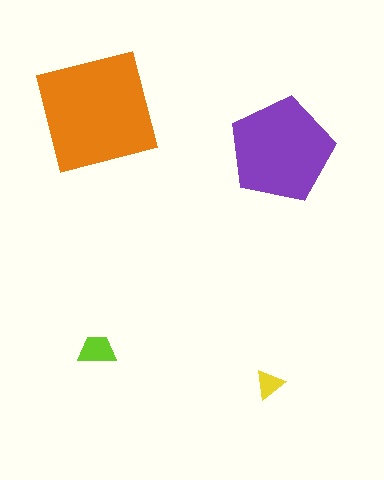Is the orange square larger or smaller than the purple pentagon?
Larger.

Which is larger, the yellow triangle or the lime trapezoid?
The lime trapezoid.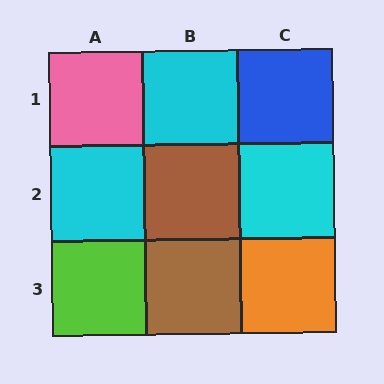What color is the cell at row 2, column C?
Cyan.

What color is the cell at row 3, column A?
Lime.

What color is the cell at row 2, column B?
Brown.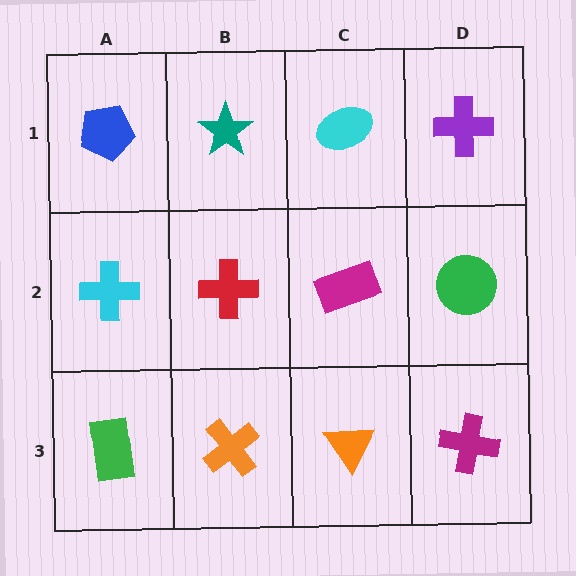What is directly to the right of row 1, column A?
A teal star.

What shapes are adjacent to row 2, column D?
A purple cross (row 1, column D), a magenta cross (row 3, column D), a magenta rectangle (row 2, column C).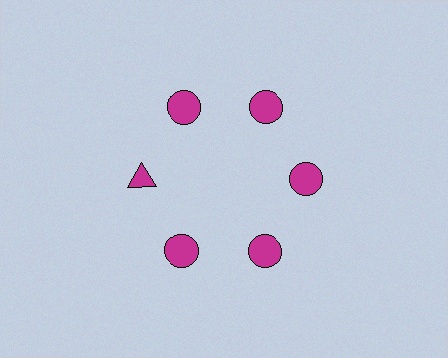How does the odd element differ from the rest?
It has a different shape: triangle instead of circle.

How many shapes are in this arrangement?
There are 6 shapes arranged in a ring pattern.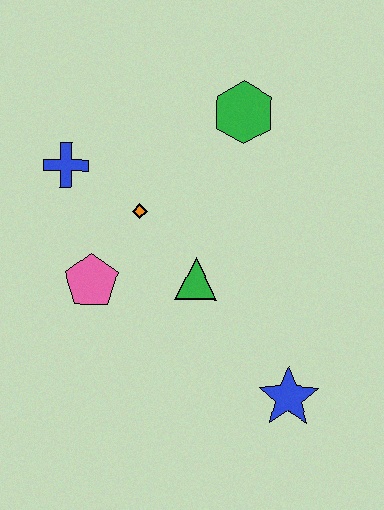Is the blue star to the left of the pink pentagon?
No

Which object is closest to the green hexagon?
The orange diamond is closest to the green hexagon.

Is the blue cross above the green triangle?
Yes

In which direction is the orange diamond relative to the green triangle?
The orange diamond is above the green triangle.